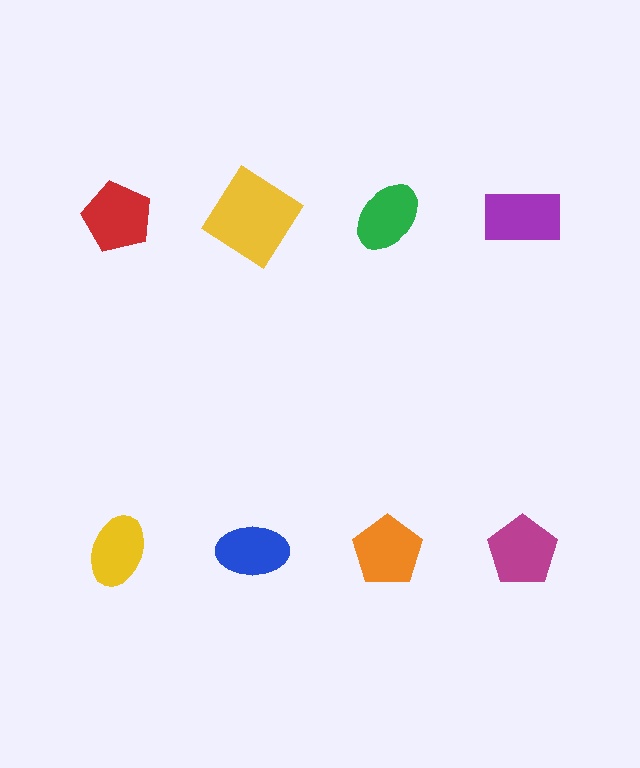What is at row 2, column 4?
A magenta pentagon.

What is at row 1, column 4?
A purple rectangle.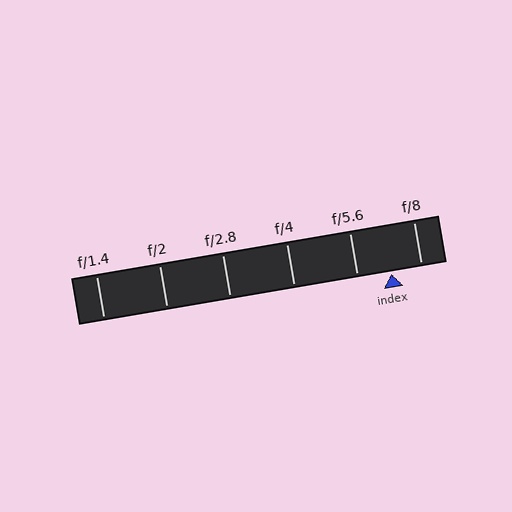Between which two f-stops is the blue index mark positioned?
The index mark is between f/5.6 and f/8.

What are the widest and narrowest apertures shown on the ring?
The widest aperture shown is f/1.4 and the narrowest is f/8.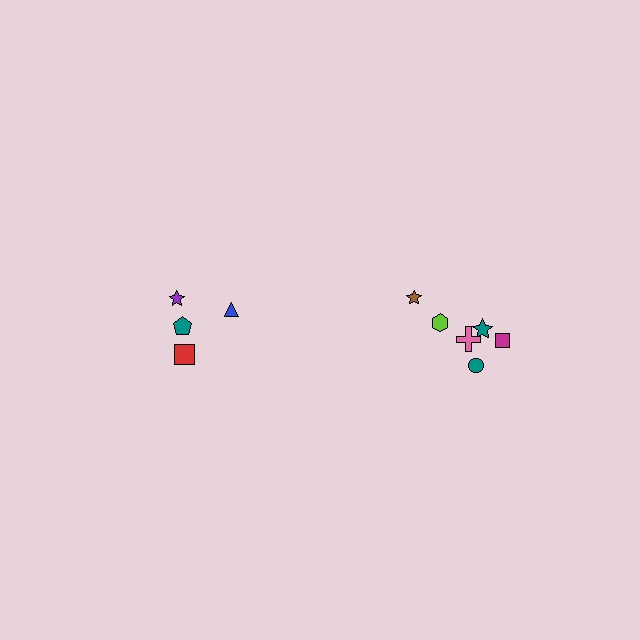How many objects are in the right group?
There are 6 objects.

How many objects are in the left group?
There are 4 objects.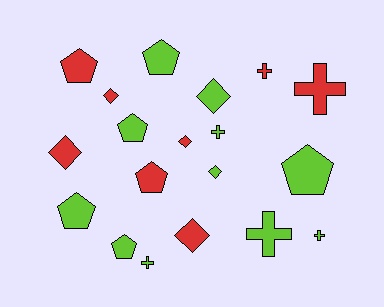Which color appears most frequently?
Lime, with 11 objects.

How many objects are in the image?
There are 19 objects.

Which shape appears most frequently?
Pentagon, with 7 objects.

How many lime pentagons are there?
There are 5 lime pentagons.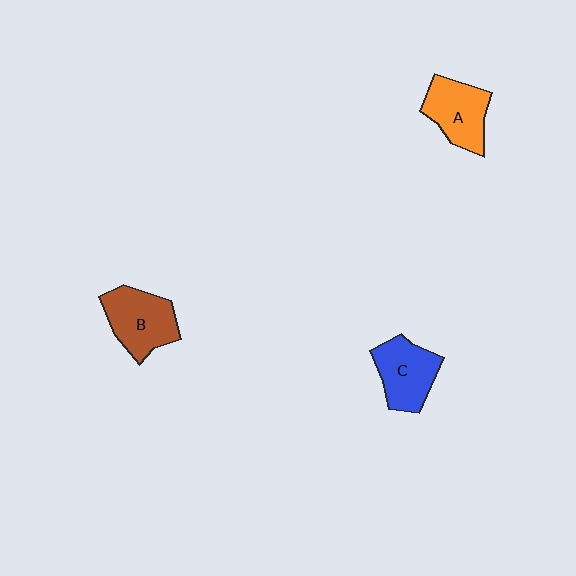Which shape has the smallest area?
Shape C (blue).